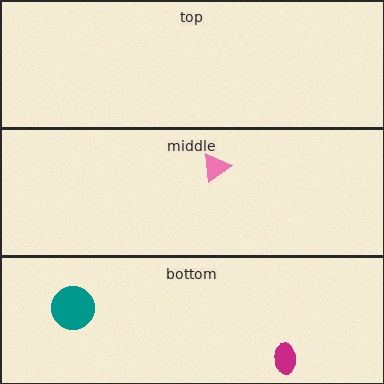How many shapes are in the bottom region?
2.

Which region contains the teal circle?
The bottom region.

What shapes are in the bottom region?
The magenta ellipse, the teal circle.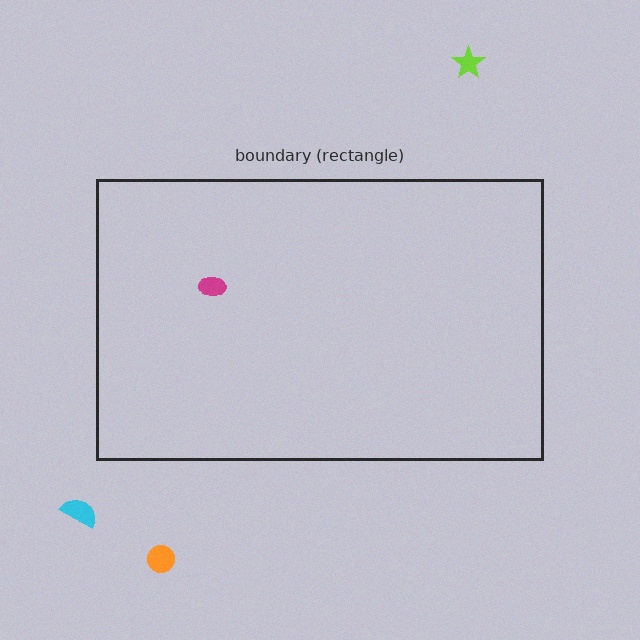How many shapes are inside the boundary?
1 inside, 3 outside.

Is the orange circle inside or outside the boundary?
Outside.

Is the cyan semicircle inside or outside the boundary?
Outside.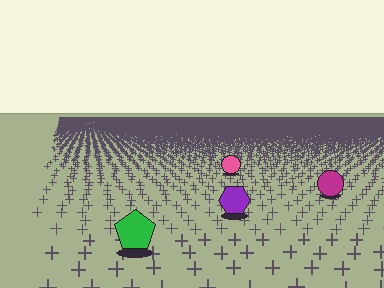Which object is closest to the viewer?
The green pentagon is closest. The texture marks near it are larger and more spread out.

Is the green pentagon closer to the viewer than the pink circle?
Yes. The green pentagon is closer — you can tell from the texture gradient: the ground texture is coarser near it.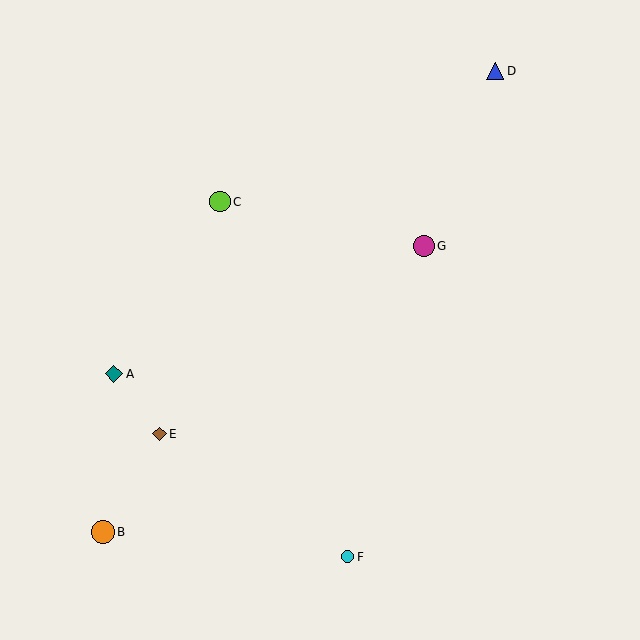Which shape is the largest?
The orange circle (labeled B) is the largest.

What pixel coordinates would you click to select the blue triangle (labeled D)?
Click at (495, 71) to select the blue triangle D.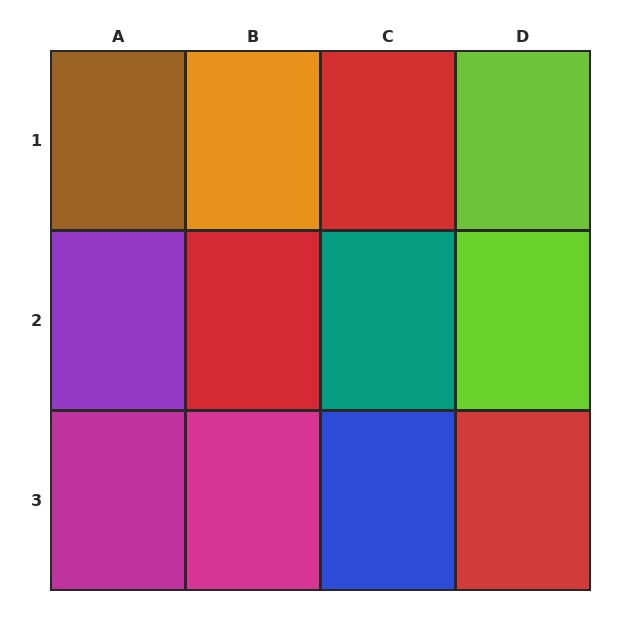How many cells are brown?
1 cell is brown.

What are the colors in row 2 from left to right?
Purple, red, teal, lime.